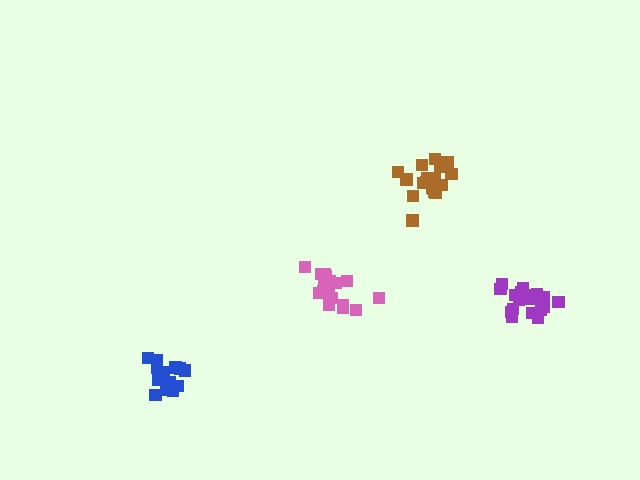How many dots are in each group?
Group 1: 19 dots, Group 2: 18 dots, Group 3: 19 dots, Group 4: 17 dots (73 total).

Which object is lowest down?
The blue cluster is bottommost.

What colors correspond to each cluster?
The clusters are colored: brown, pink, purple, blue.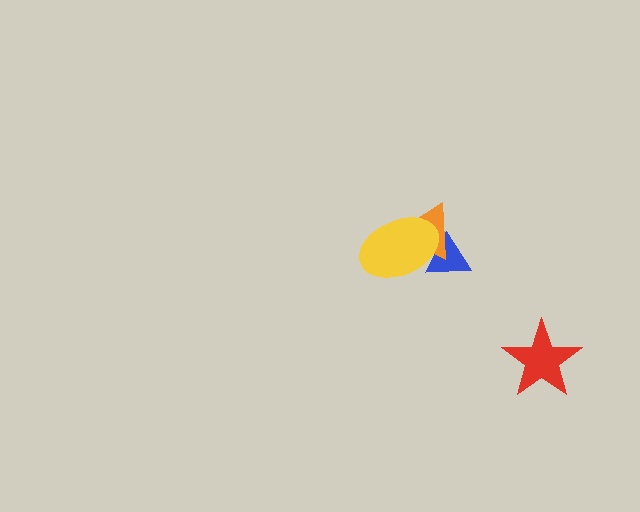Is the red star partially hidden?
No, no other shape covers it.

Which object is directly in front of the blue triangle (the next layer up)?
The orange triangle is directly in front of the blue triangle.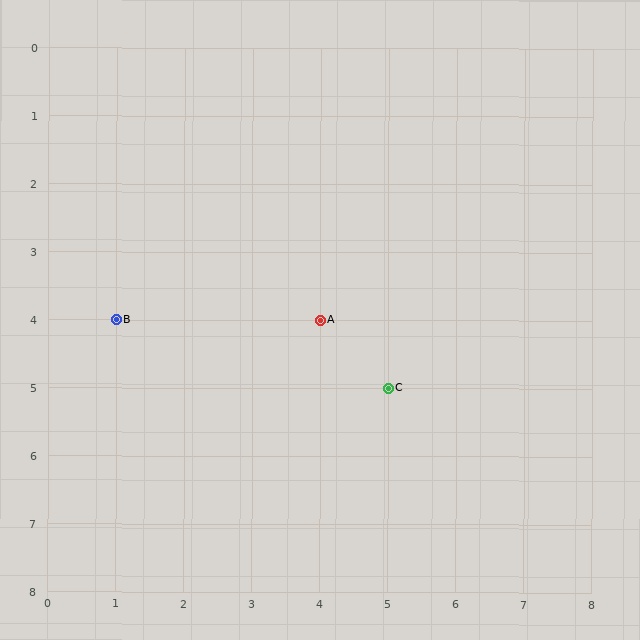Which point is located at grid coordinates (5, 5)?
Point C is at (5, 5).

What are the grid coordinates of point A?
Point A is at grid coordinates (4, 4).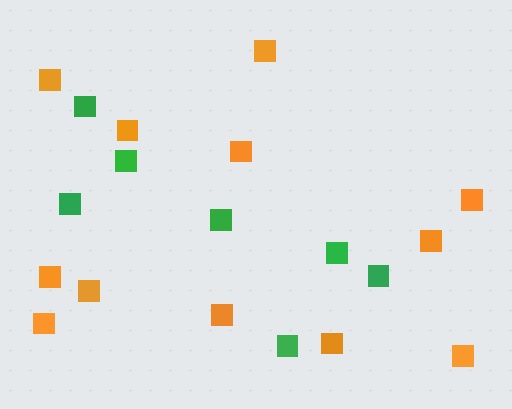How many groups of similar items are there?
There are 2 groups: one group of green squares (7) and one group of orange squares (12).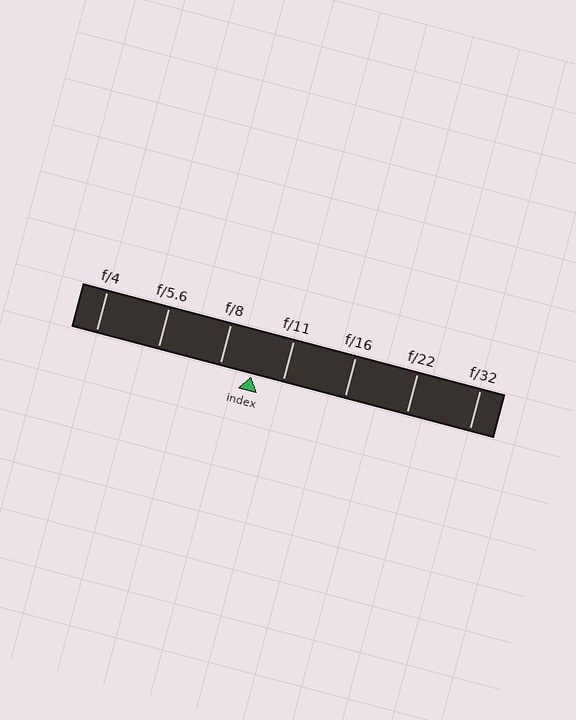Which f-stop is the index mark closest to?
The index mark is closest to f/11.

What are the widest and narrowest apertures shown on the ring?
The widest aperture shown is f/4 and the narrowest is f/32.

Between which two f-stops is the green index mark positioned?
The index mark is between f/8 and f/11.